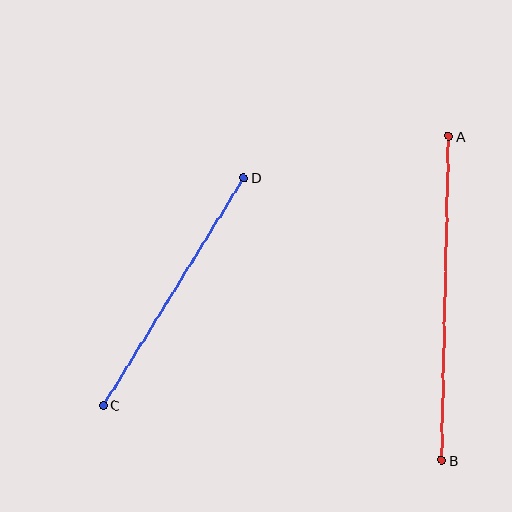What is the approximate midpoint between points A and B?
The midpoint is at approximately (445, 298) pixels.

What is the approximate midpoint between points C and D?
The midpoint is at approximately (174, 292) pixels.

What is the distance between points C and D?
The distance is approximately 267 pixels.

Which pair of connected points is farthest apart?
Points A and B are farthest apart.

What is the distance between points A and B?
The distance is approximately 324 pixels.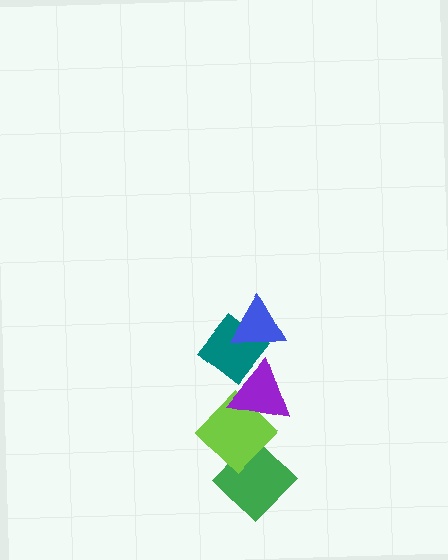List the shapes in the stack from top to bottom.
From top to bottom: the blue triangle, the teal diamond, the purple triangle, the lime diamond, the green diamond.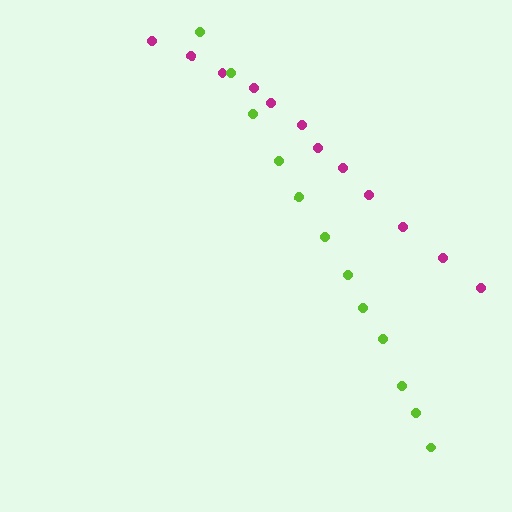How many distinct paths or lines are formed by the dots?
There are 2 distinct paths.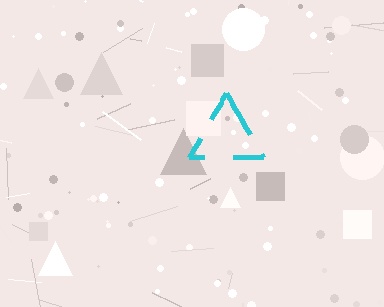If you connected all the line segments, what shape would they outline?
They would outline a triangle.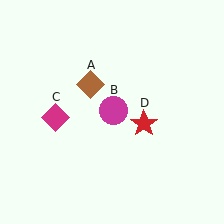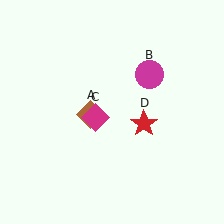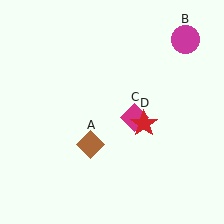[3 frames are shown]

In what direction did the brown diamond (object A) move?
The brown diamond (object A) moved down.